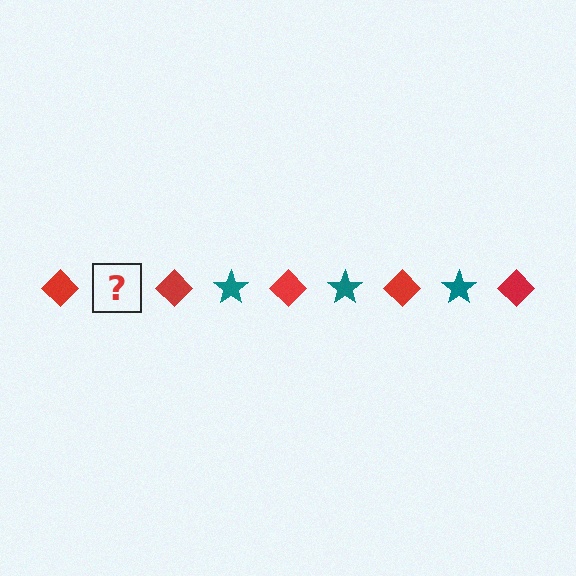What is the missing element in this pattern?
The missing element is a teal star.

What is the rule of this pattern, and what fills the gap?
The rule is that the pattern alternates between red diamond and teal star. The gap should be filled with a teal star.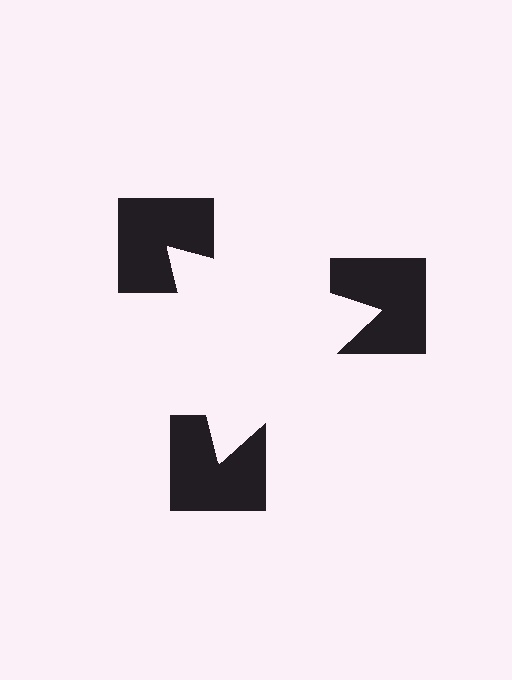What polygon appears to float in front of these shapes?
An illusory triangle — its edges are inferred from the aligned wedge cuts in the notched squares, not physically drawn.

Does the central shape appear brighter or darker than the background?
It typically appears slightly brighter than the background, even though no actual brightness change is drawn.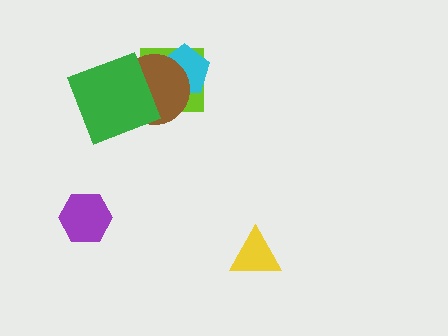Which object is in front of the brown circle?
The green square is in front of the brown circle.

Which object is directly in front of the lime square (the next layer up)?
The cyan pentagon is directly in front of the lime square.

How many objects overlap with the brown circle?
3 objects overlap with the brown circle.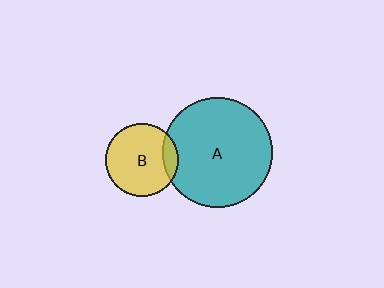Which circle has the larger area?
Circle A (teal).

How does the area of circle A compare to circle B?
Approximately 2.3 times.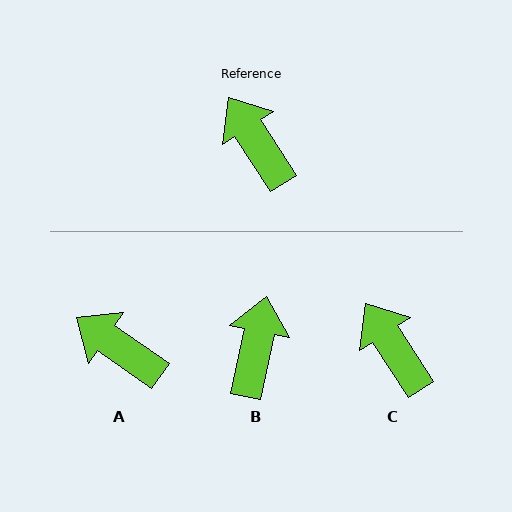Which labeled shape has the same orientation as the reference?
C.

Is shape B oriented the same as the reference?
No, it is off by about 44 degrees.